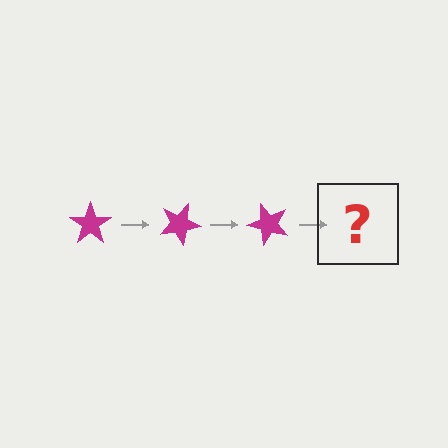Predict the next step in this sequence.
The next step is a magenta star rotated 75 degrees.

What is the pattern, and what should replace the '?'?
The pattern is that the star rotates 25 degrees each step. The '?' should be a magenta star rotated 75 degrees.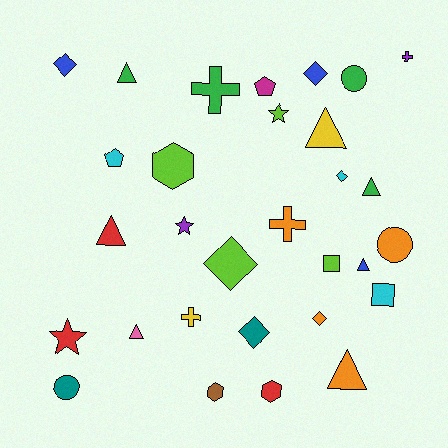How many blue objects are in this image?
There are 3 blue objects.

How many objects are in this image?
There are 30 objects.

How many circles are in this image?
There are 3 circles.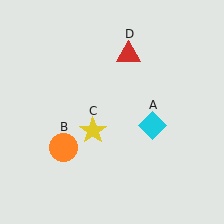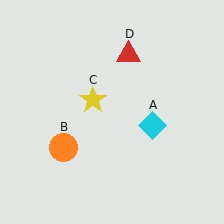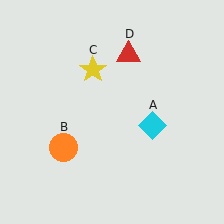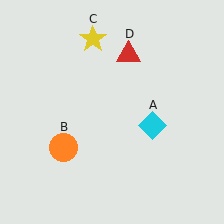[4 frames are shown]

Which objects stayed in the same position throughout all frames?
Cyan diamond (object A) and orange circle (object B) and red triangle (object D) remained stationary.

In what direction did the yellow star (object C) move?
The yellow star (object C) moved up.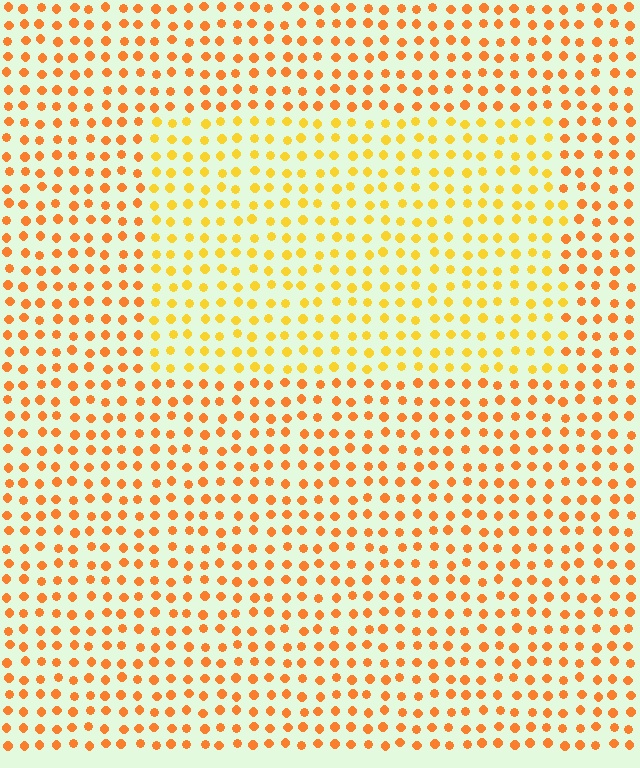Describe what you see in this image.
The image is filled with small orange elements in a uniform arrangement. A rectangle-shaped region is visible where the elements are tinted to a slightly different hue, forming a subtle color boundary.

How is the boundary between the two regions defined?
The boundary is defined purely by a slight shift in hue (about 25 degrees). Spacing, size, and orientation are identical on both sides.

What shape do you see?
I see a rectangle.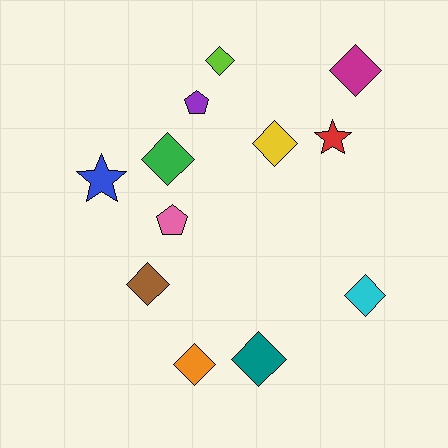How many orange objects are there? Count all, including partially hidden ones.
There is 1 orange object.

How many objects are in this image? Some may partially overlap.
There are 12 objects.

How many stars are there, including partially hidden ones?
There are 2 stars.